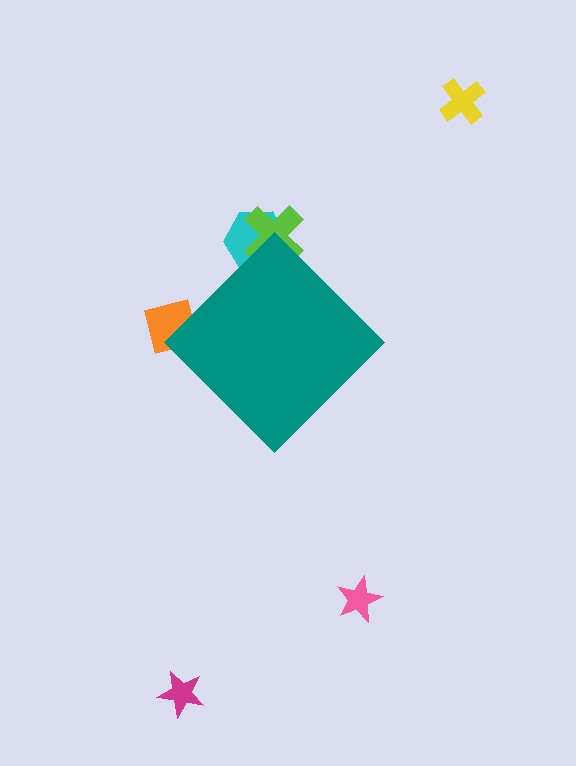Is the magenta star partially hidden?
No, the magenta star is fully visible.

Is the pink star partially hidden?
No, the pink star is fully visible.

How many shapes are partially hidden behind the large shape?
3 shapes are partially hidden.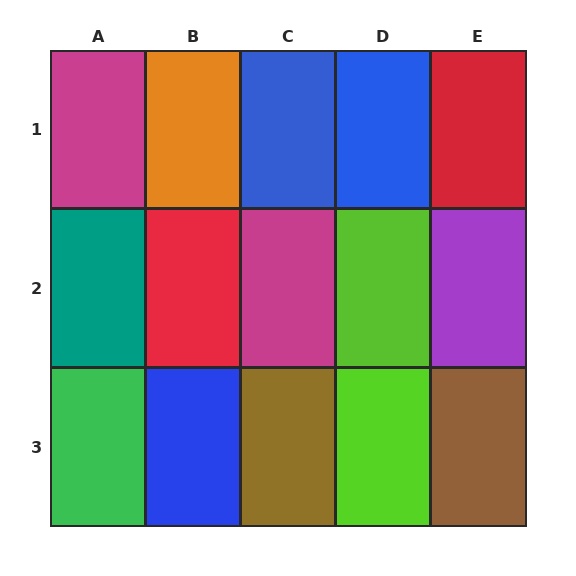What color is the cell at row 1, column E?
Red.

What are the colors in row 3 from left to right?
Green, blue, brown, lime, brown.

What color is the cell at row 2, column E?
Purple.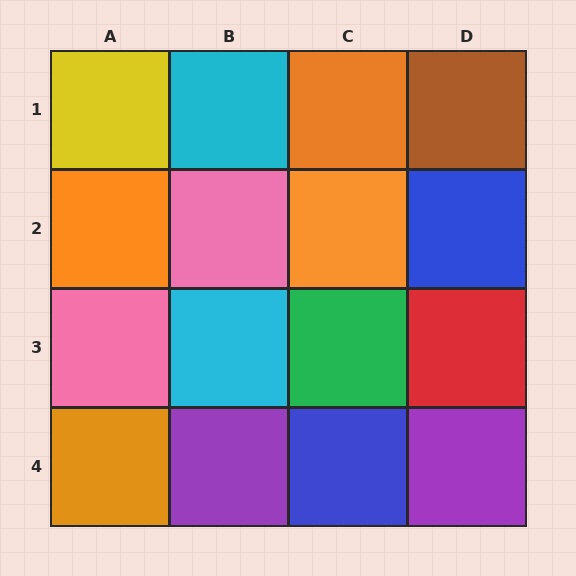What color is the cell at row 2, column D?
Blue.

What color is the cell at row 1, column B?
Cyan.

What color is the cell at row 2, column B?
Pink.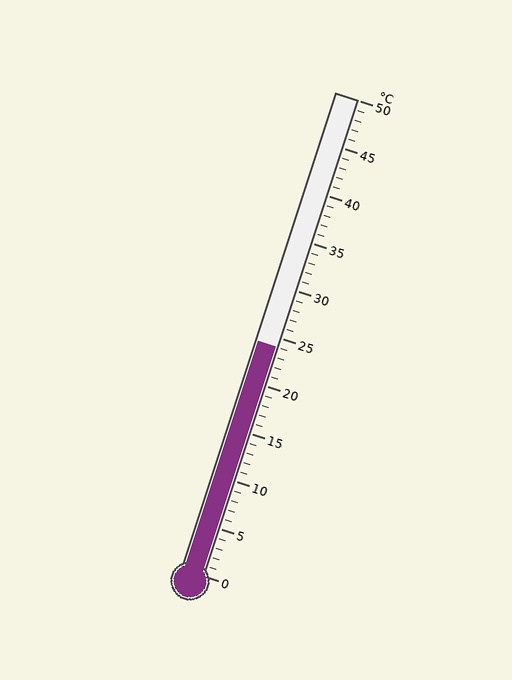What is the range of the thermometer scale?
The thermometer scale ranges from 0°C to 50°C.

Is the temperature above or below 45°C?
The temperature is below 45°C.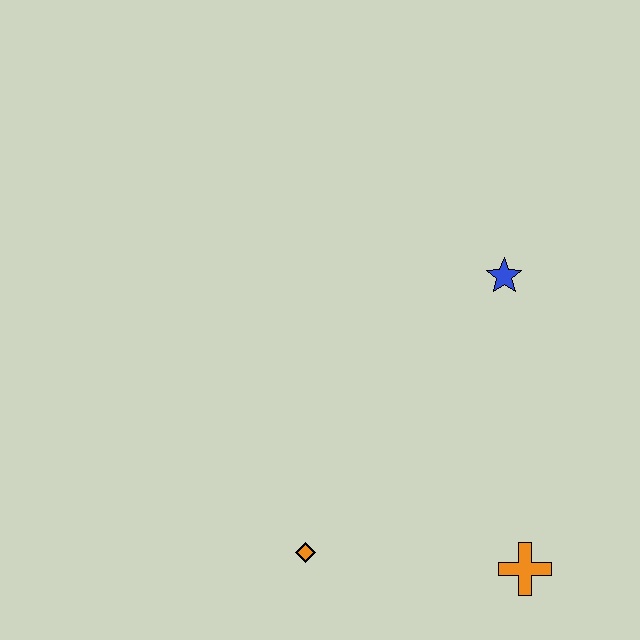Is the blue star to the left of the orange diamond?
No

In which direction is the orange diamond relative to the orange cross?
The orange diamond is to the left of the orange cross.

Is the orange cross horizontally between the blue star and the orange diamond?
No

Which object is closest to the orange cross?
The orange diamond is closest to the orange cross.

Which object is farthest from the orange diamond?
The blue star is farthest from the orange diamond.